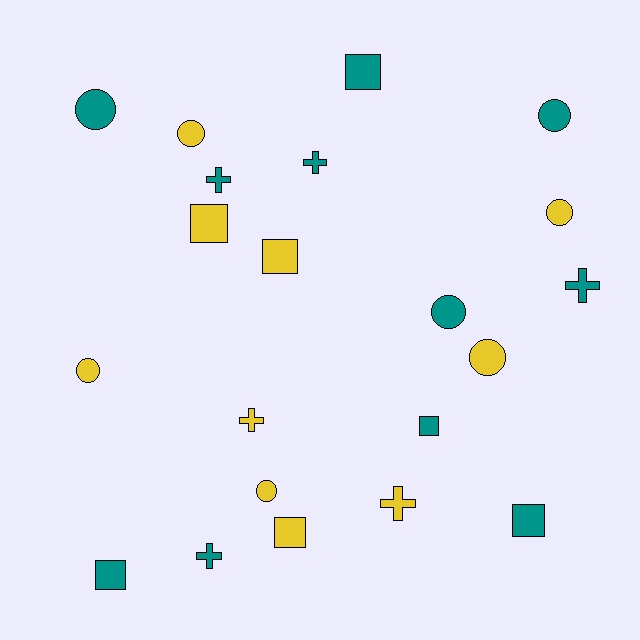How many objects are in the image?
There are 21 objects.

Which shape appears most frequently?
Circle, with 8 objects.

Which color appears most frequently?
Teal, with 11 objects.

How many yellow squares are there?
There are 3 yellow squares.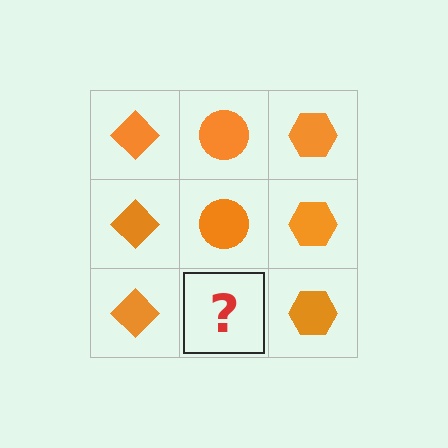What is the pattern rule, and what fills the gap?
The rule is that each column has a consistent shape. The gap should be filled with an orange circle.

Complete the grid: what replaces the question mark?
The question mark should be replaced with an orange circle.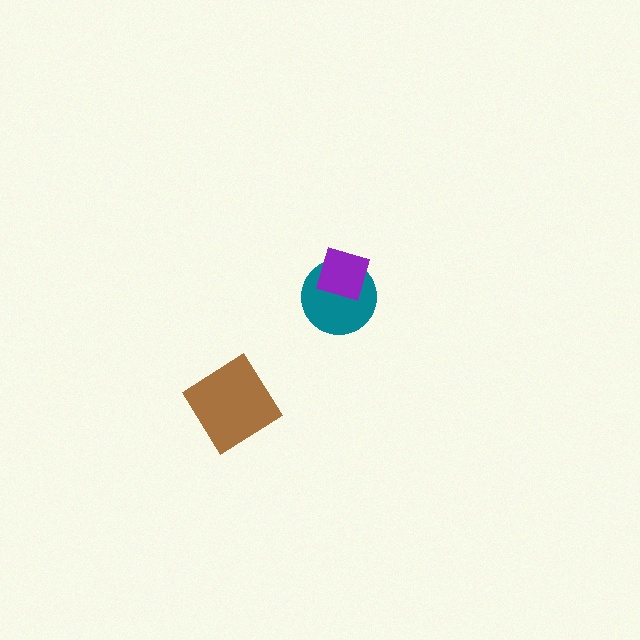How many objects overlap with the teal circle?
1 object overlaps with the teal circle.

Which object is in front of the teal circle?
The purple diamond is in front of the teal circle.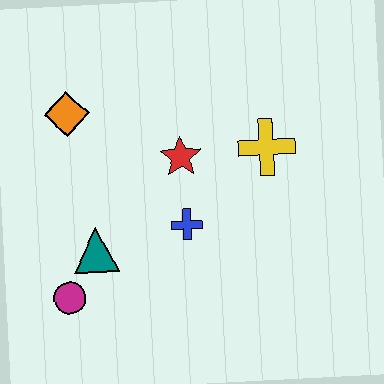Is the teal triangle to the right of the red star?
No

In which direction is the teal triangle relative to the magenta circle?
The teal triangle is above the magenta circle.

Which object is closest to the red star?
The blue cross is closest to the red star.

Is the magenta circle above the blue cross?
No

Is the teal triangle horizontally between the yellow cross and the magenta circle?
Yes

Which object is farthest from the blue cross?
The orange diamond is farthest from the blue cross.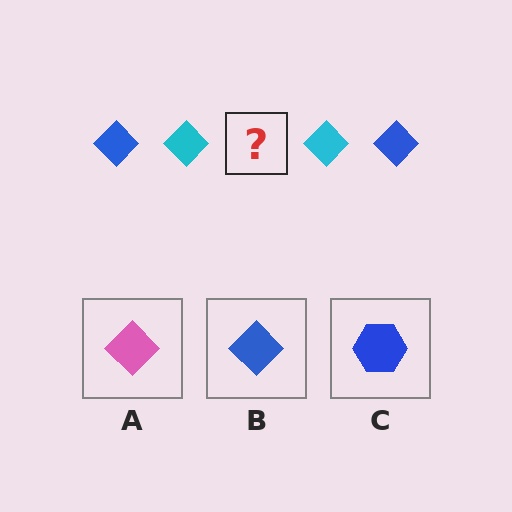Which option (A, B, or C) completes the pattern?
B.